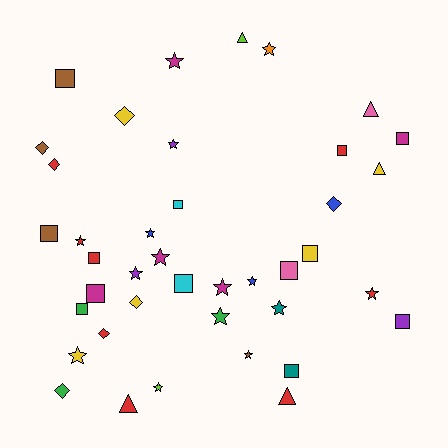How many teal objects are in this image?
There are 2 teal objects.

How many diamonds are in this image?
There are 7 diamonds.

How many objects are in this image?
There are 40 objects.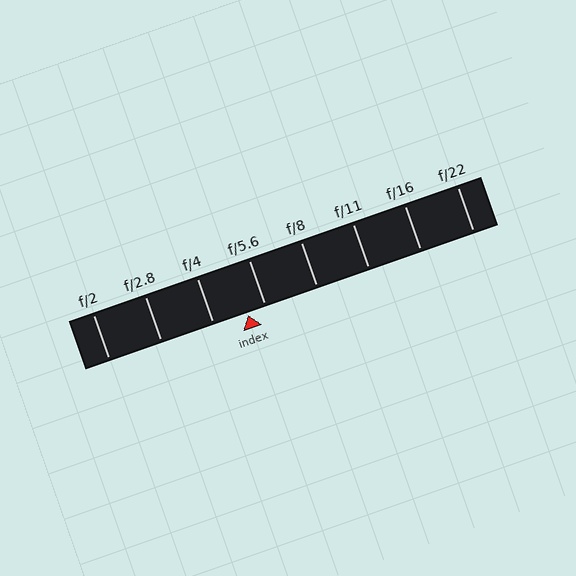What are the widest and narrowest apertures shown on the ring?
The widest aperture shown is f/2 and the narrowest is f/22.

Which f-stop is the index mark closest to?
The index mark is closest to f/5.6.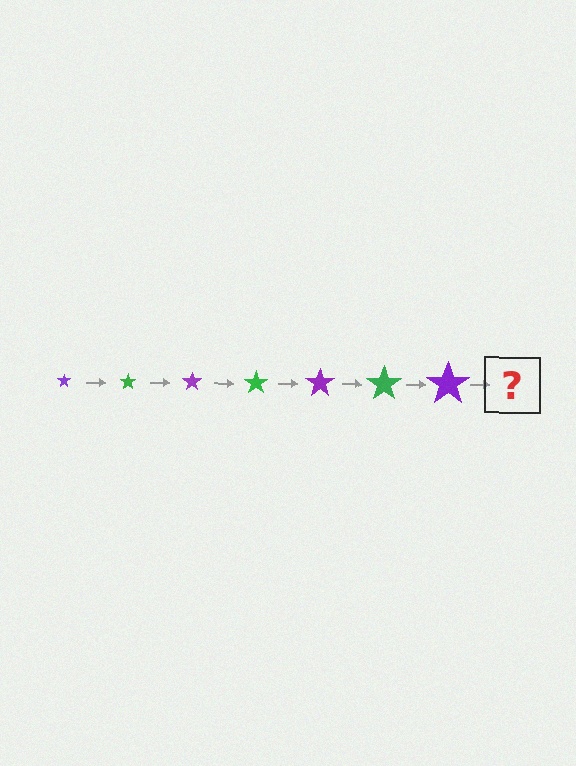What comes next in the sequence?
The next element should be a green star, larger than the previous one.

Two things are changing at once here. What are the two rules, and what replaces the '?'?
The two rules are that the star grows larger each step and the color cycles through purple and green. The '?' should be a green star, larger than the previous one.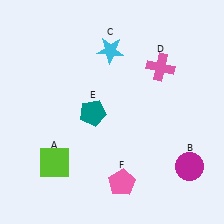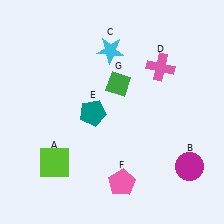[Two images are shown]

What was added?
A green diamond (G) was added in Image 2.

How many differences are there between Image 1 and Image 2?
There is 1 difference between the two images.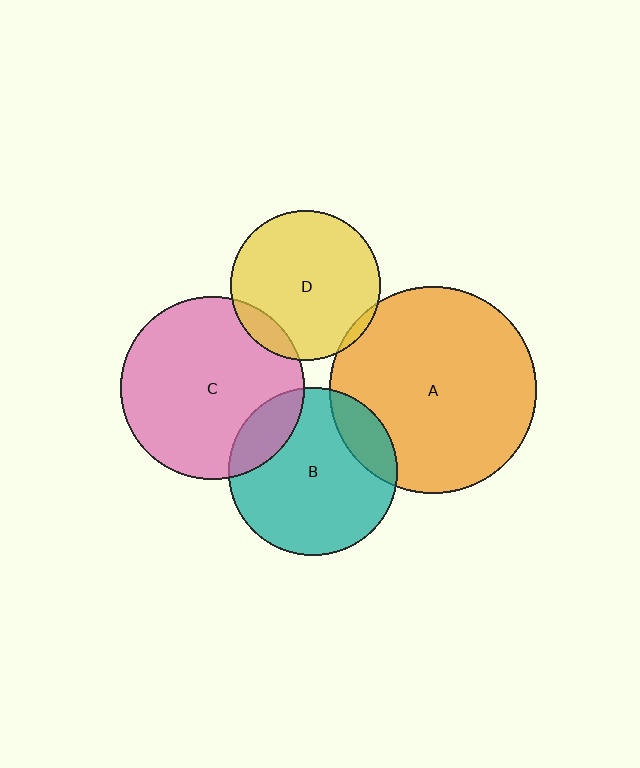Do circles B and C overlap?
Yes.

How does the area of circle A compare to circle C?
Approximately 1.3 times.